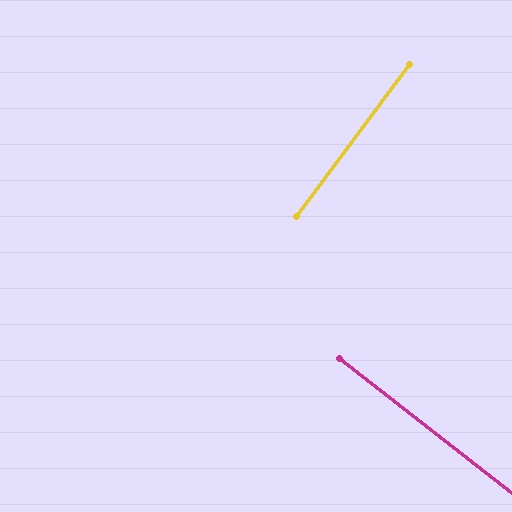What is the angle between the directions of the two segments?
Approximately 89 degrees.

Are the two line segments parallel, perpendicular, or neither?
Perpendicular — they meet at approximately 89°.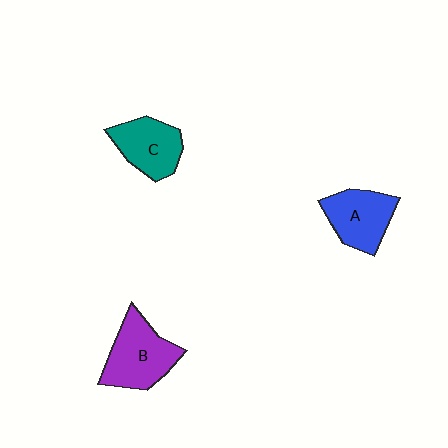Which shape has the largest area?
Shape B (purple).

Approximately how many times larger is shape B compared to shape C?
Approximately 1.2 times.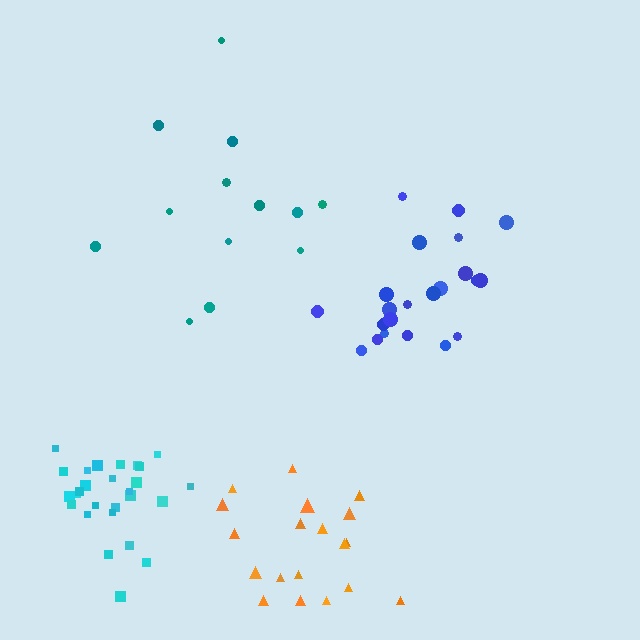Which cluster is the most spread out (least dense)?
Teal.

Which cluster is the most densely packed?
Cyan.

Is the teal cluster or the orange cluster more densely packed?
Orange.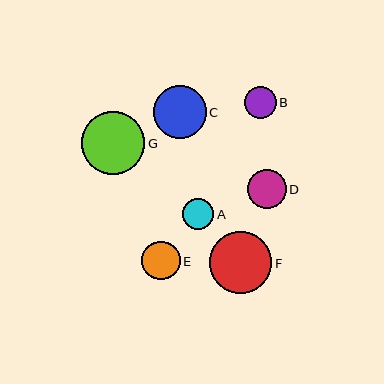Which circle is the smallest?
Circle A is the smallest with a size of approximately 31 pixels.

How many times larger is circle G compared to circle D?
Circle G is approximately 1.6 times the size of circle D.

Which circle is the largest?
Circle G is the largest with a size of approximately 63 pixels.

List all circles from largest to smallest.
From largest to smallest: G, F, C, D, E, B, A.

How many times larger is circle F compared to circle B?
Circle F is approximately 1.9 times the size of circle B.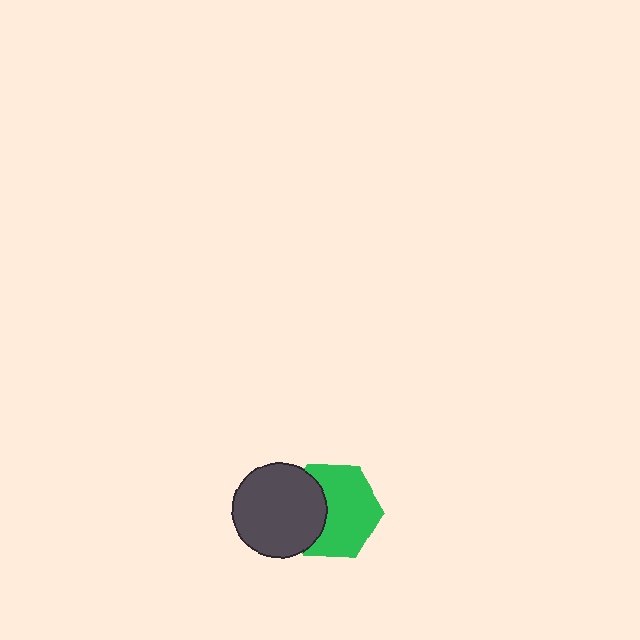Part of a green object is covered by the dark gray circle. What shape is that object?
It is a hexagon.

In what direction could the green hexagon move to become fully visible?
The green hexagon could move right. That would shift it out from behind the dark gray circle entirely.